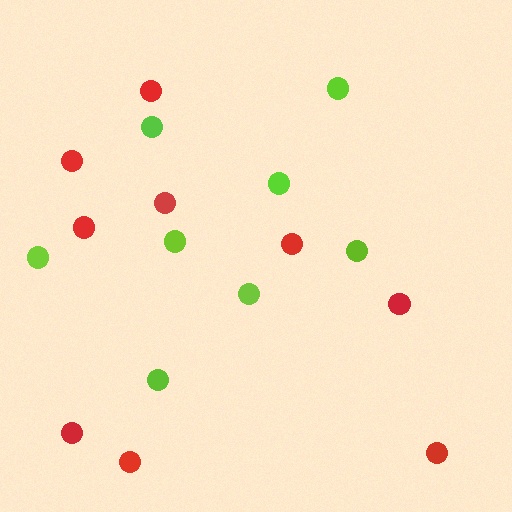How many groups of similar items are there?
There are 2 groups: one group of lime circles (8) and one group of red circles (9).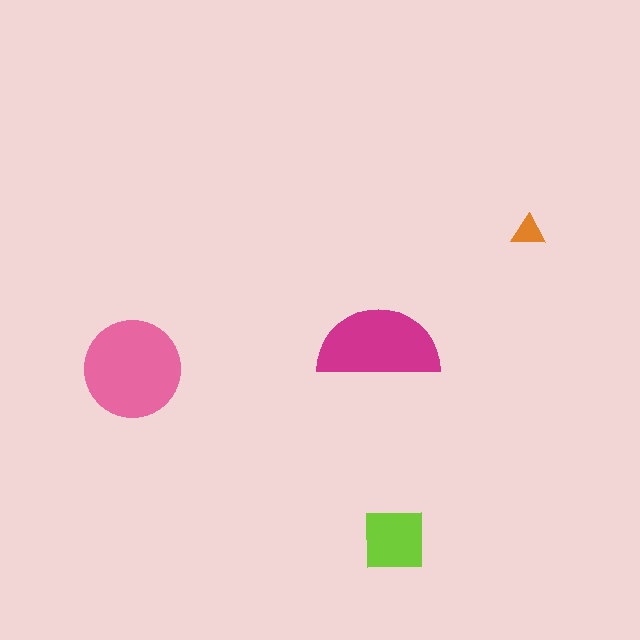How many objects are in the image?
There are 4 objects in the image.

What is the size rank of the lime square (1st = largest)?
3rd.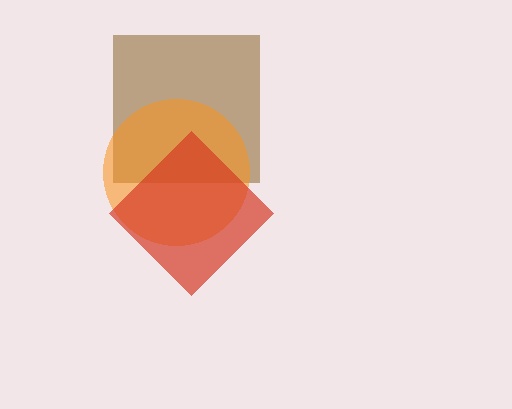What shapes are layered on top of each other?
The layered shapes are: a brown square, an orange circle, a red diamond.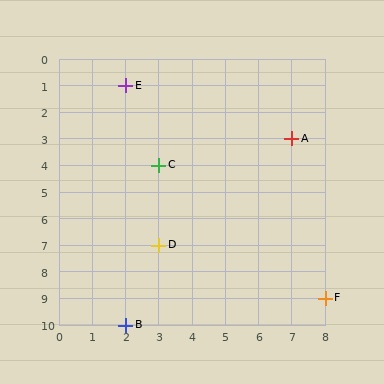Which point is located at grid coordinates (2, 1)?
Point E is at (2, 1).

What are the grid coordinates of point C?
Point C is at grid coordinates (3, 4).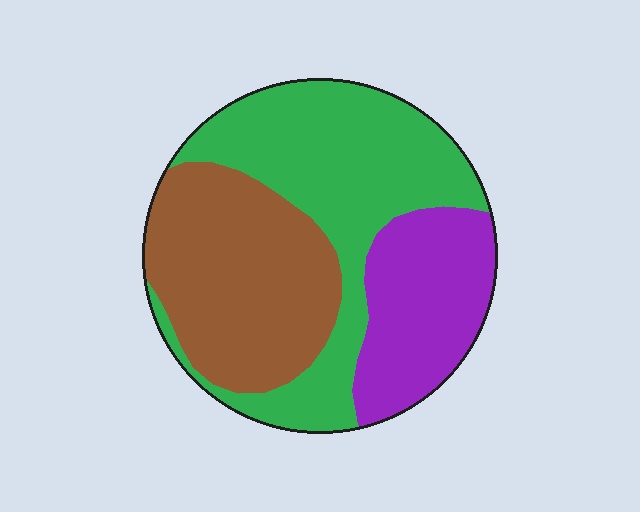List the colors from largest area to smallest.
From largest to smallest: green, brown, purple.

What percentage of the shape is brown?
Brown takes up about one third (1/3) of the shape.